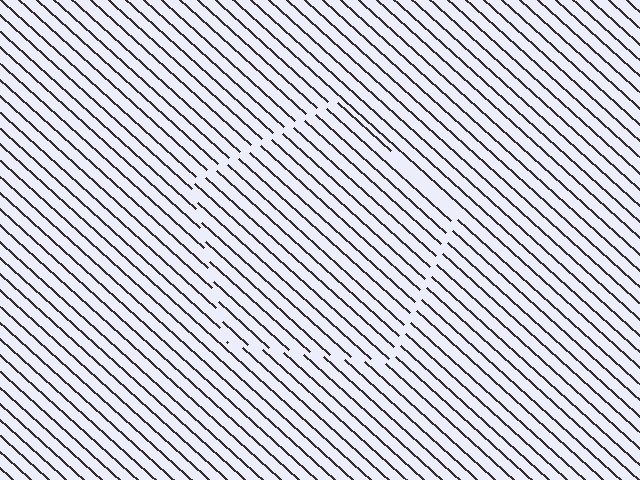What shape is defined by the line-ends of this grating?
An illusory pentagon. The interior of the shape contains the same grating, shifted by half a period — the contour is defined by the phase discontinuity where line-ends from the inner and outer gratings abut.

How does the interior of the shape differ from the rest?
The interior of the shape contains the same grating, shifted by half a period — the contour is defined by the phase discontinuity where line-ends from the inner and outer gratings abut.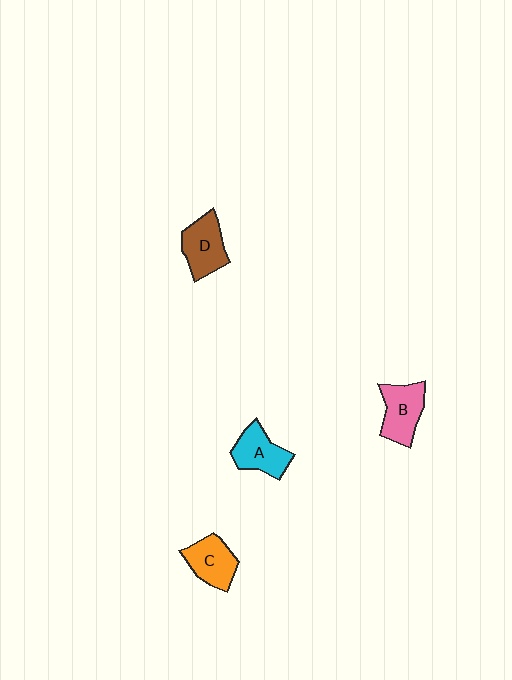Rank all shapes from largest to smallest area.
From largest to smallest: B (pink), D (brown), A (cyan), C (orange).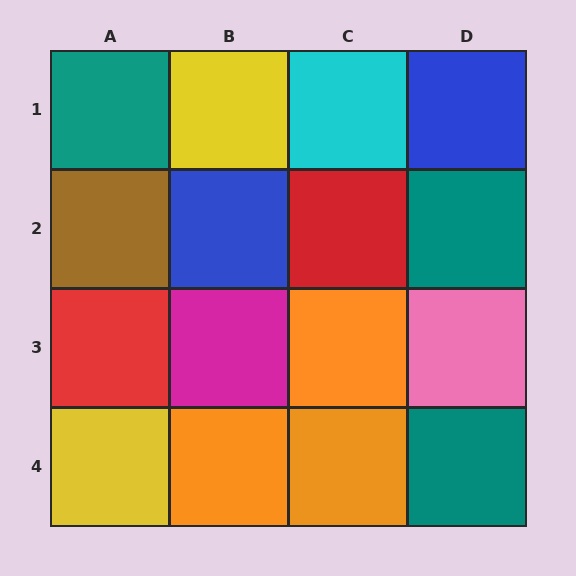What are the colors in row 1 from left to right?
Teal, yellow, cyan, blue.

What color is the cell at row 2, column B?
Blue.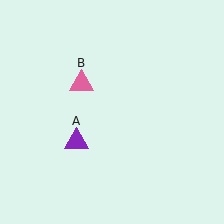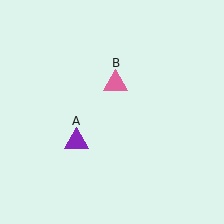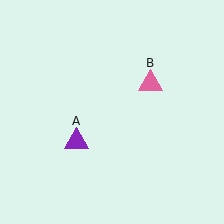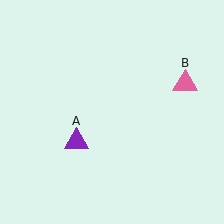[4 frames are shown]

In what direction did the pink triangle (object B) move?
The pink triangle (object B) moved right.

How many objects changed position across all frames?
1 object changed position: pink triangle (object B).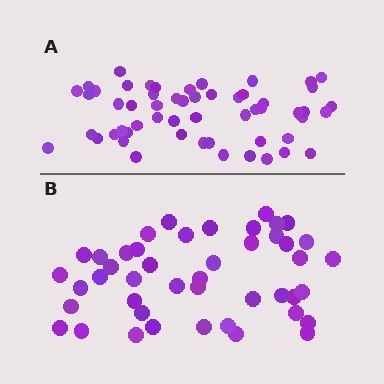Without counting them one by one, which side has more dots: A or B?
Region A (the top region) has more dots.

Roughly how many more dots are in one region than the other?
Region A has roughly 10 or so more dots than region B.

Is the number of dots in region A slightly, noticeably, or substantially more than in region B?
Region A has only slightly more — the two regions are fairly close. The ratio is roughly 1.2 to 1.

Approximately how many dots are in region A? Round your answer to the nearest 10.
About 60 dots. (The exact count is 55, which rounds to 60.)